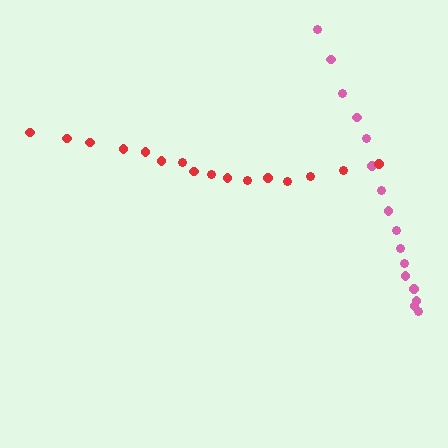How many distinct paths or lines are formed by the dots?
There are 2 distinct paths.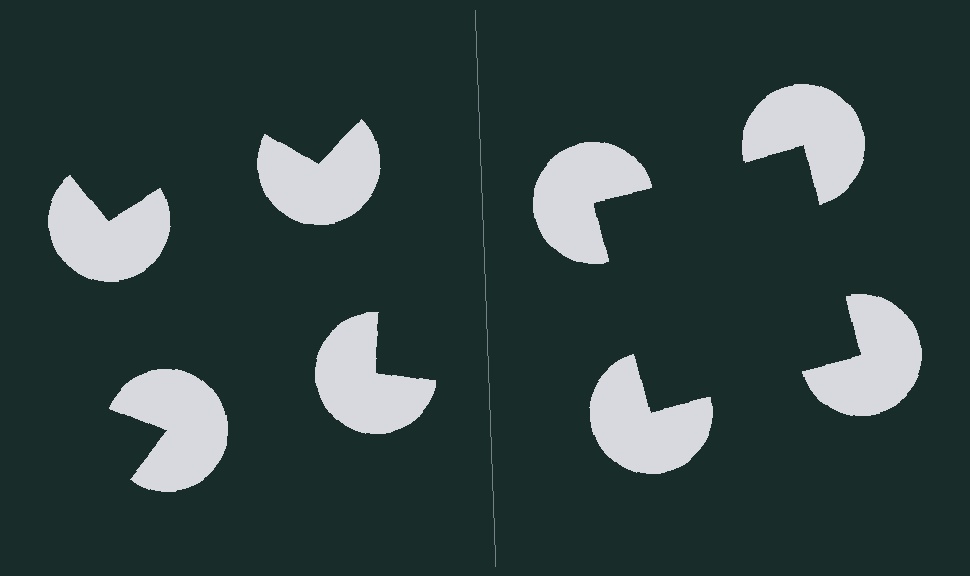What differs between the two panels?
The pac-man discs are positioned identically on both sides; only the wedge orientations differ. On the right they align to a square; on the left they are misaligned.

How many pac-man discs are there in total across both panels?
8 — 4 on each side.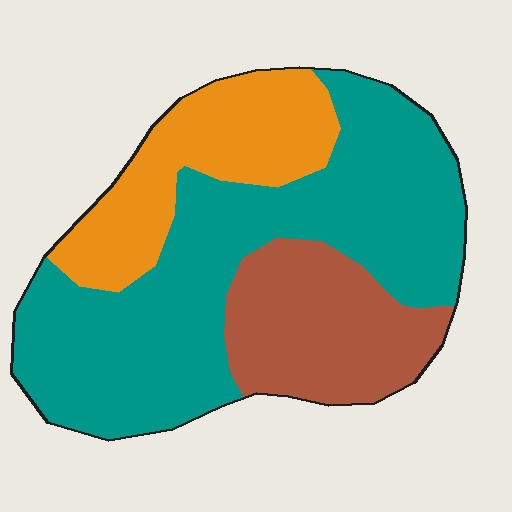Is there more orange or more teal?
Teal.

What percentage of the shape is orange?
Orange covers around 20% of the shape.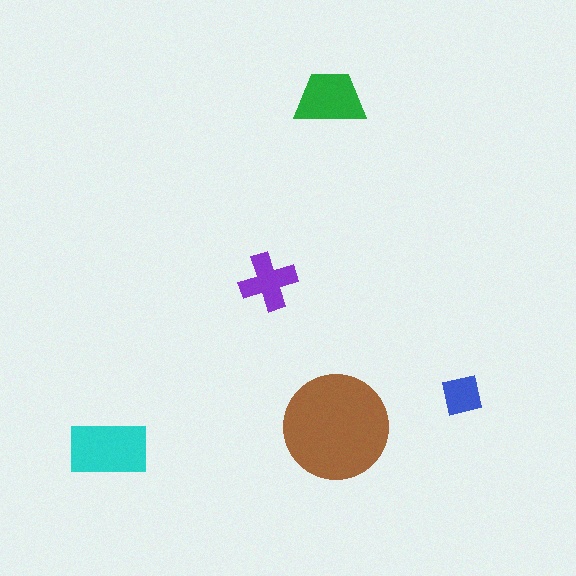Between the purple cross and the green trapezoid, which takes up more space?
The green trapezoid.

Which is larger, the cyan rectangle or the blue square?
The cyan rectangle.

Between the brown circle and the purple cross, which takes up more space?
The brown circle.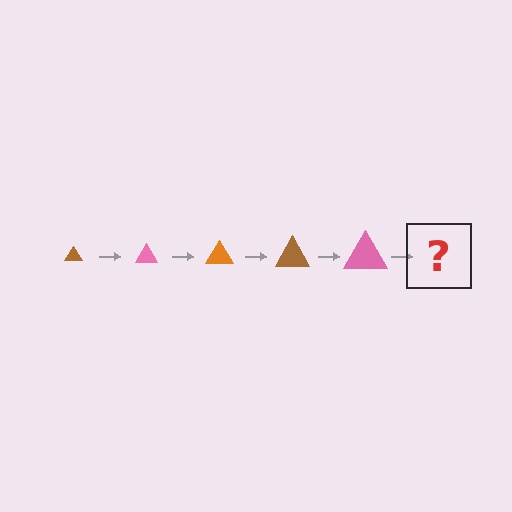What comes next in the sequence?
The next element should be an orange triangle, larger than the previous one.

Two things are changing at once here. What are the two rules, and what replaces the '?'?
The two rules are that the triangle grows larger each step and the color cycles through brown, pink, and orange. The '?' should be an orange triangle, larger than the previous one.